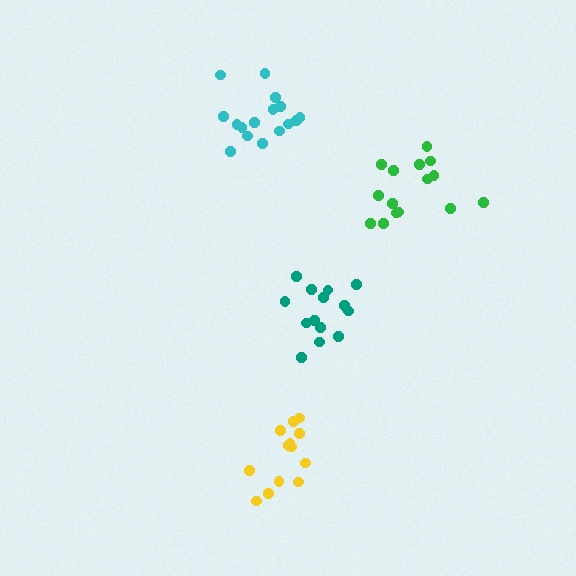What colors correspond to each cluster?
The clusters are colored: yellow, green, cyan, teal.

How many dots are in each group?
Group 1: 13 dots, Group 2: 15 dots, Group 3: 16 dots, Group 4: 14 dots (58 total).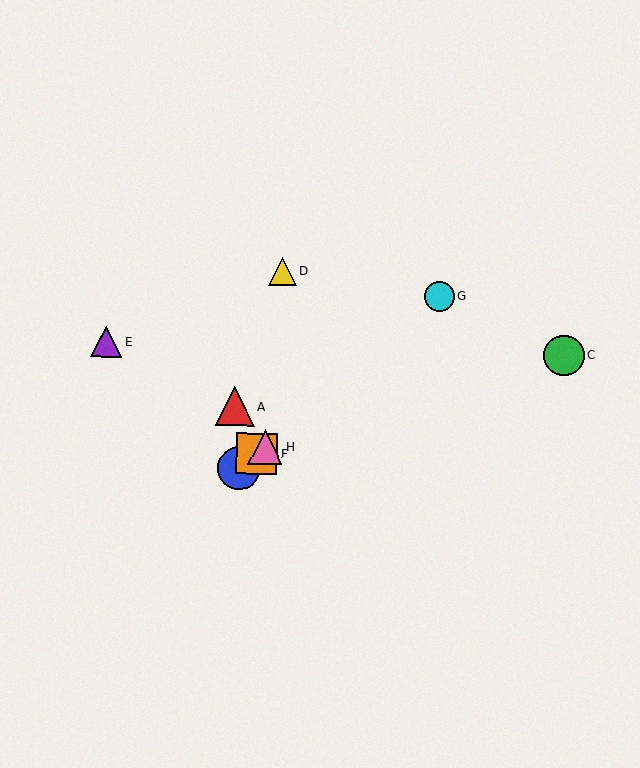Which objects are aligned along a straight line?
Objects B, F, G, H are aligned along a straight line.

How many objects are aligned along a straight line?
4 objects (B, F, G, H) are aligned along a straight line.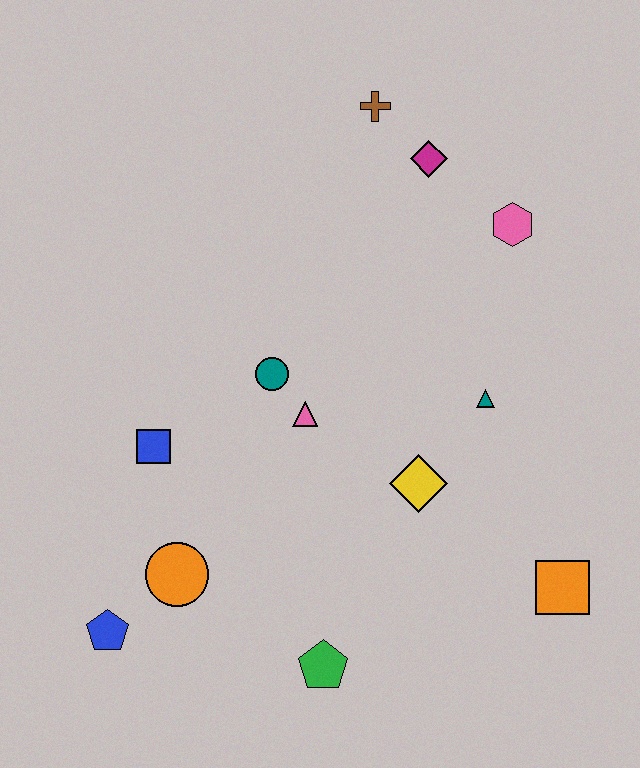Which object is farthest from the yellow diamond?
The brown cross is farthest from the yellow diamond.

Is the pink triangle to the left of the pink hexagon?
Yes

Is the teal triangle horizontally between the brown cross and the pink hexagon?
Yes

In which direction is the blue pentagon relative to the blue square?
The blue pentagon is below the blue square.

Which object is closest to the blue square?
The orange circle is closest to the blue square.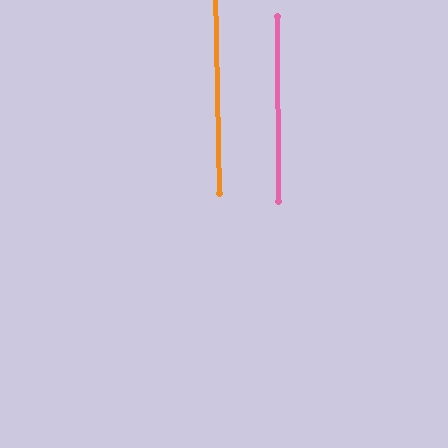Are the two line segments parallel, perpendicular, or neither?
Parallel — their directions differ by only 1.0°.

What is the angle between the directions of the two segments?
Approximately 1 degree.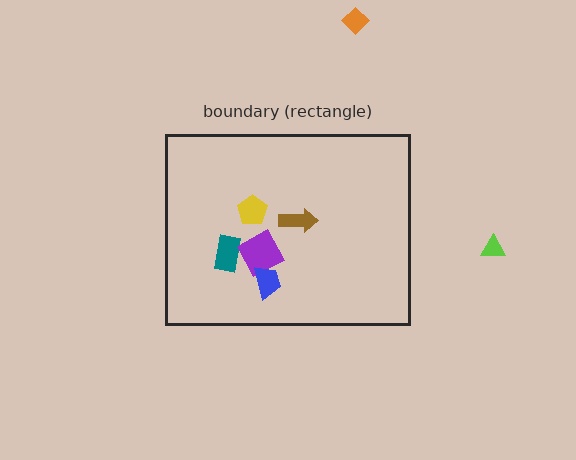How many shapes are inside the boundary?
5 inside, 2 outside.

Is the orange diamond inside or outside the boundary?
Outside.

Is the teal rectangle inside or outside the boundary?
Inside.